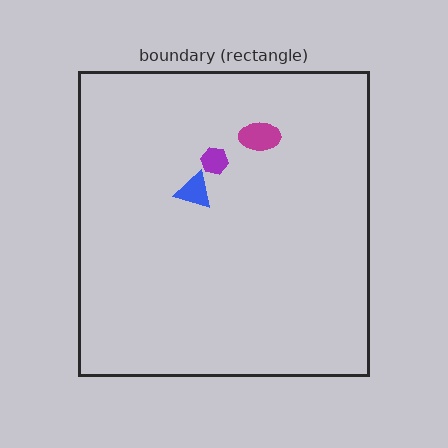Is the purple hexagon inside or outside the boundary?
Inside.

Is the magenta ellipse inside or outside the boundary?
Inside.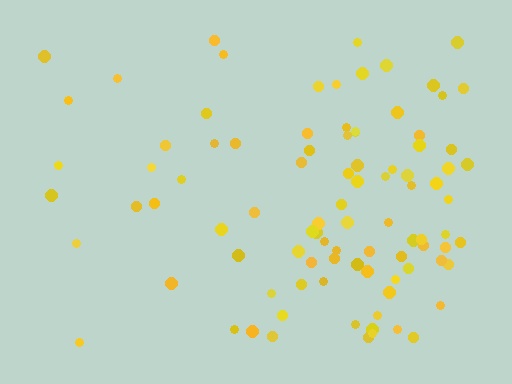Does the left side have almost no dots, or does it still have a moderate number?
Still a moderate number, just noticeably fewer than the right.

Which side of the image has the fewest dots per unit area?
The left.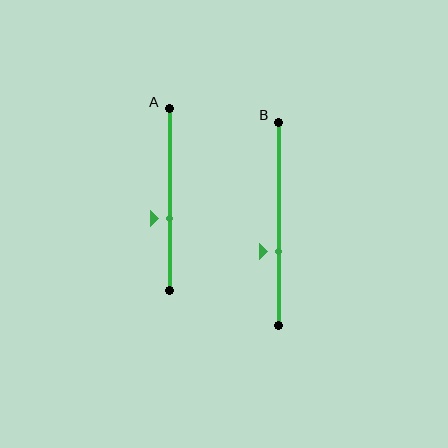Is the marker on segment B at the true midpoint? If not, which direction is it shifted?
No, the marker on segment B is shifted downward by about 13% of the segment length.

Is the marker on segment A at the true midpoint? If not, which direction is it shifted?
No, the marker on segment A is shifted downward by about 11% of the segment length.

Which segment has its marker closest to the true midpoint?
Segment A has its marker closest to the true midpoint.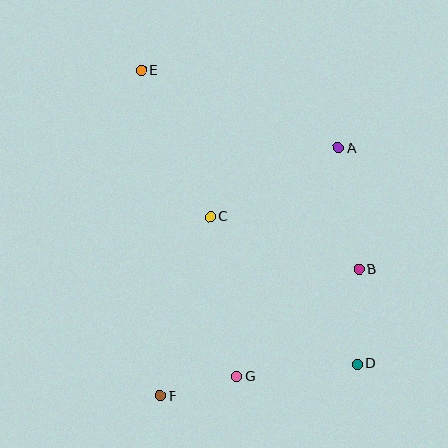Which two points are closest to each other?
Points F and G are closest to each other.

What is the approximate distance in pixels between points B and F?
The distance between B and F is approximately 235 pixels.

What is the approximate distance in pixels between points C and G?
The distance between C and G is approximately 162 pixels.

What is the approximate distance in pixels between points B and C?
The distance between B and C is approximately 158 pixels.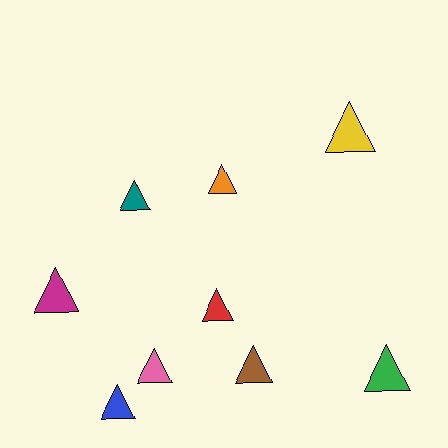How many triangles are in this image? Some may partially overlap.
There are 9 triangles.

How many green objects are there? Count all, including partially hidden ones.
There is 1 green object.